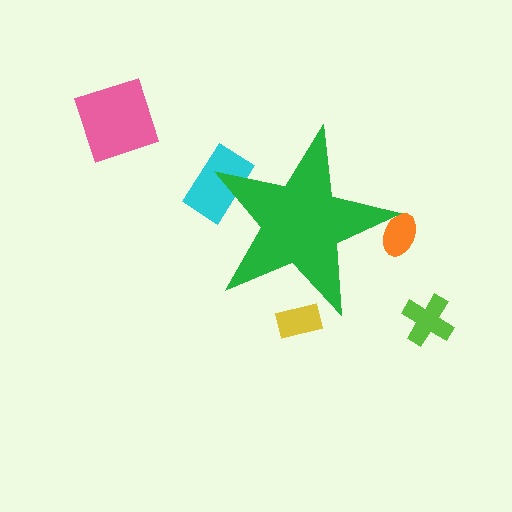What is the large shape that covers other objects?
A green star.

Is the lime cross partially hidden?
No, the lime cross is fully visible.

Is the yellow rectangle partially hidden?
Yes, the yellow rectangle is partially hidden behind the green star.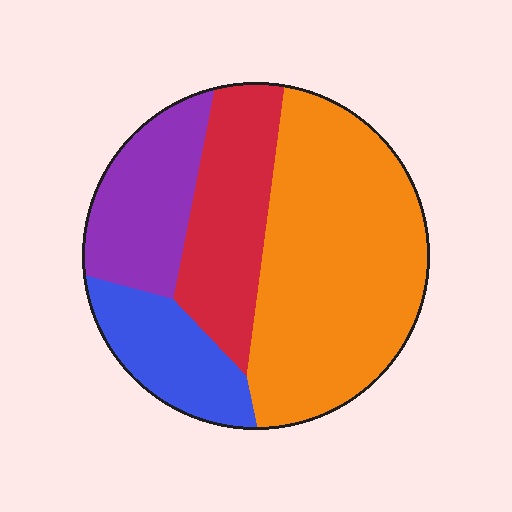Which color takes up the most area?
Orange, at roughly 45%.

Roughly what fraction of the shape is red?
Red covers roughly 20% of the shape.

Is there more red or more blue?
Red.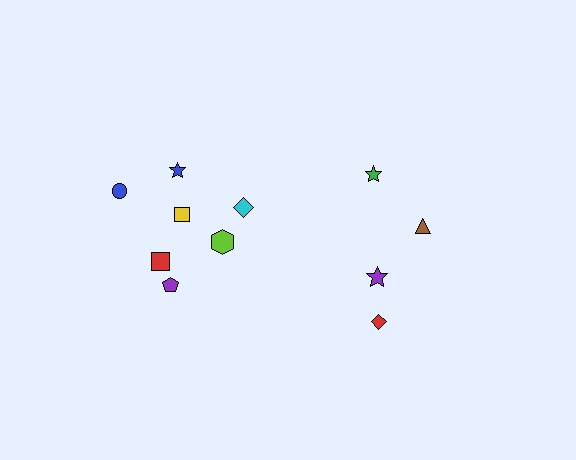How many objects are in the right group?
There are 4 objects.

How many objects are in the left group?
There are 7 objects.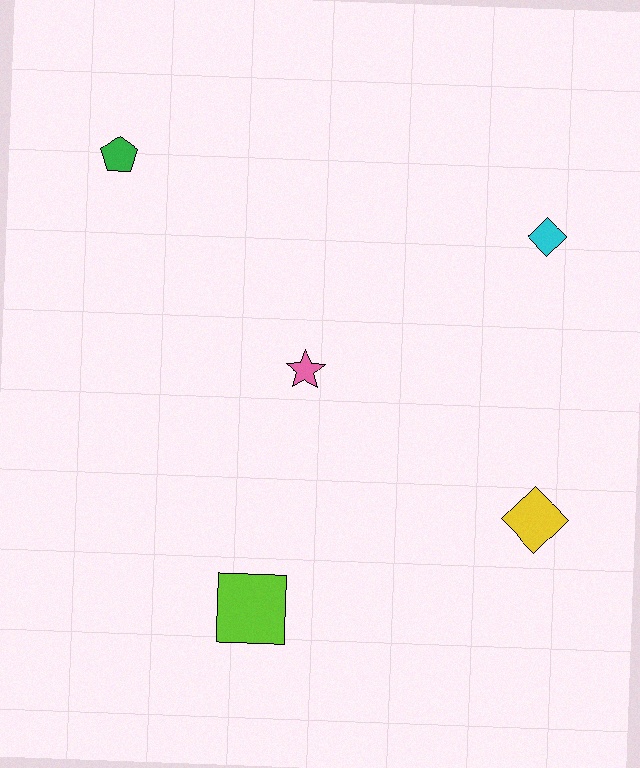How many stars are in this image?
There is 1 star.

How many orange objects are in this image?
There are no orange objects.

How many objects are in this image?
There are 5 objects.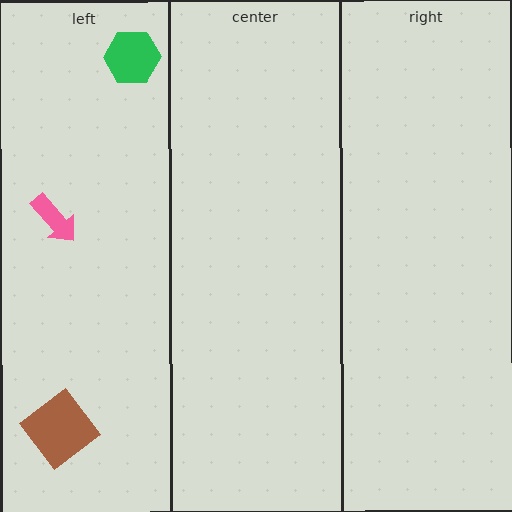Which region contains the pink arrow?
The left region.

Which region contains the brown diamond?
The left region.